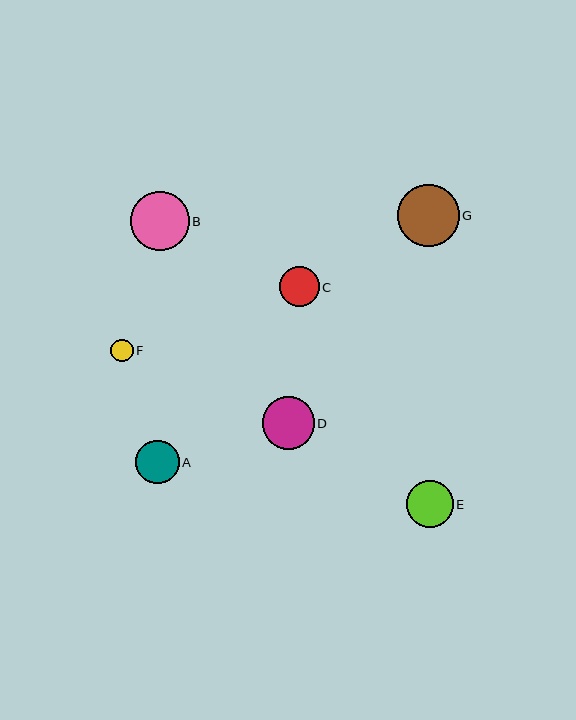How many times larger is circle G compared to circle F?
Circle G is approximately 2.8 times the size of circle F.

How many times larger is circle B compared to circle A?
Circle B is approximately 1.3 times the size of circle A.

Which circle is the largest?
Circle G is the largest with a size of approximately 62 pixels.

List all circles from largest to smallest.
From largest to smallest: G, B, D, E, A, C, F.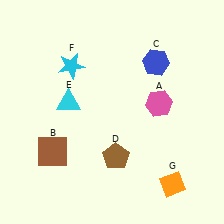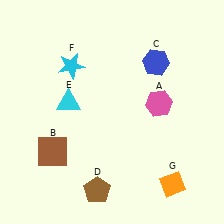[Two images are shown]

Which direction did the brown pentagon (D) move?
The brown pentagon (D) moved down.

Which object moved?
The brown pentagon (D) moved down.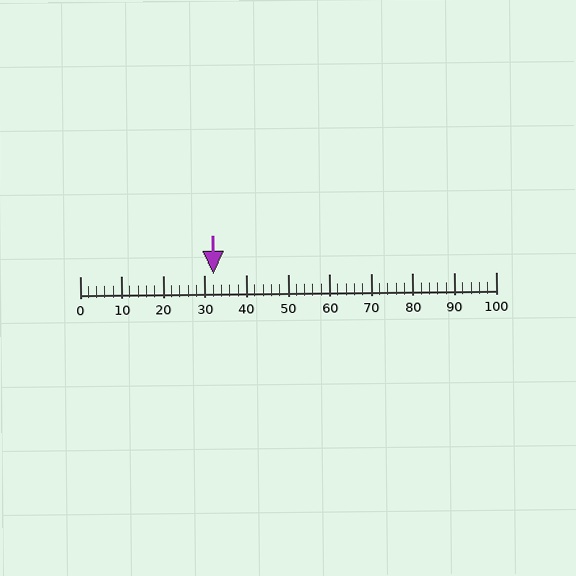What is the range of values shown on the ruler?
The ruler shows values from 0 to 100.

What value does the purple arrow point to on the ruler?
The purple arrow points to approximately 32.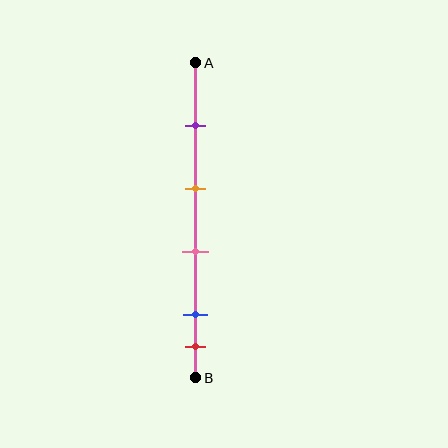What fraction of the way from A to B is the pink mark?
The pink mark is approximately 60% (0.6) of the way from A to B.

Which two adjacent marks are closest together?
The blue and red marks are the closest adjacent pair.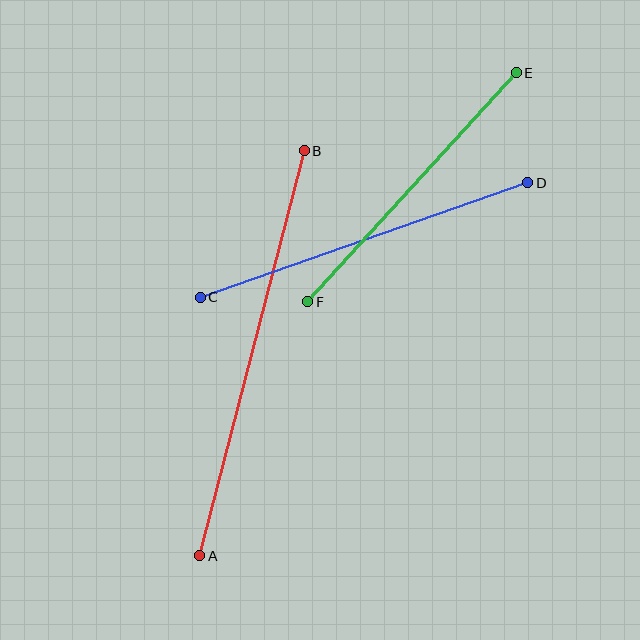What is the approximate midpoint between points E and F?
The midpoint is at approximately (412, 187) pixels.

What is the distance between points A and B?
The distance is approximately 419 pixels.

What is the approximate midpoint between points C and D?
The midpoint is at approximately (364, 240) pixels.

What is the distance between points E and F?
The distance is approximately 310 pixels.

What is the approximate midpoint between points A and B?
The midpoint is at approximately (252, 353) pixels.